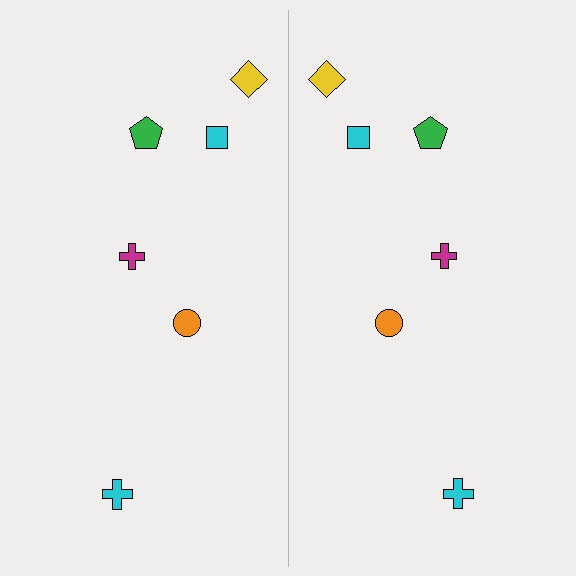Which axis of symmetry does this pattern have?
The pattern has a vertical axis of symmetry running through the center of the image.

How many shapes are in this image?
There are 12 shapes in this image.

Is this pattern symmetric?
Yes, this pattern has bilateral (reflection) symmetry.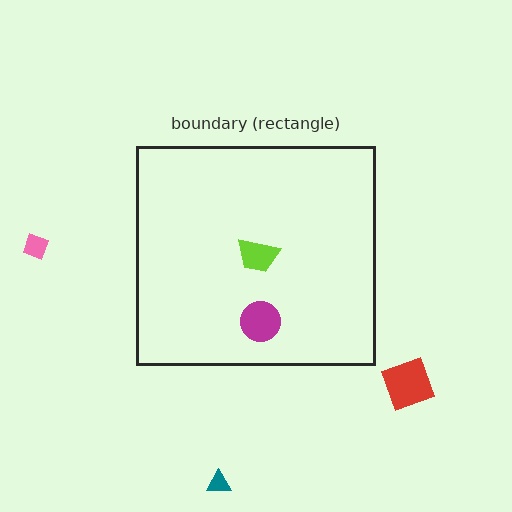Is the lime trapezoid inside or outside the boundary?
Inside.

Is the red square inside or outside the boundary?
Outside.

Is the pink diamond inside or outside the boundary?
Outside.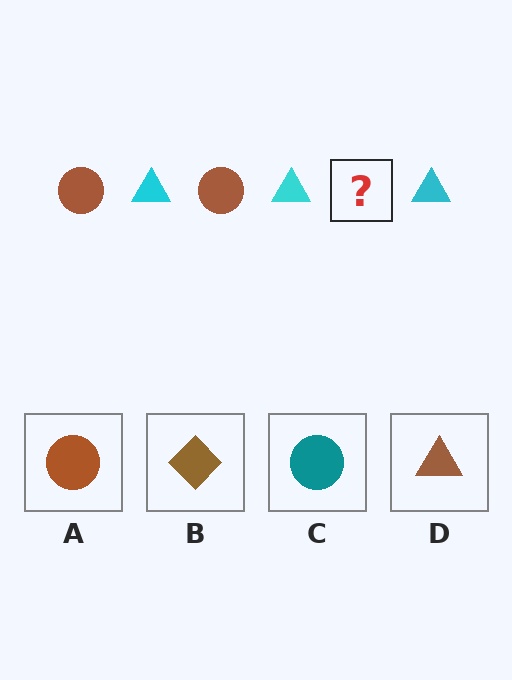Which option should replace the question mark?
Option A.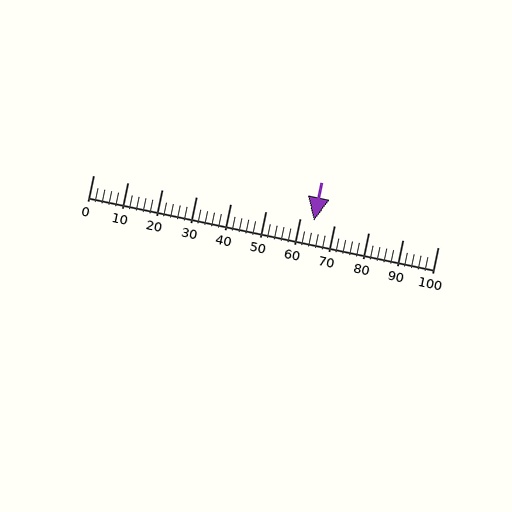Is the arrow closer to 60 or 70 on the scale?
The arrow is closer to 60.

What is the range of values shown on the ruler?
The ruler shows values from 0 to 100.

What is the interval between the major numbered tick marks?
The major tick marks are spaced 10 units apart.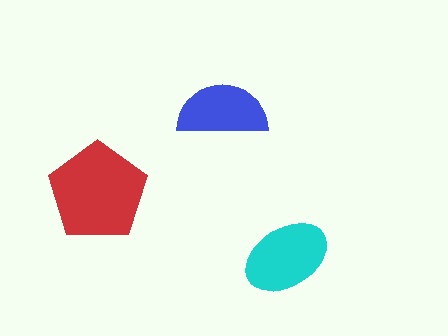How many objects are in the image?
There are 3 objects in the image.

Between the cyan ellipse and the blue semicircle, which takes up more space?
The cyan ellipse.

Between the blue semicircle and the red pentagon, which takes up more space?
The red pentagon.